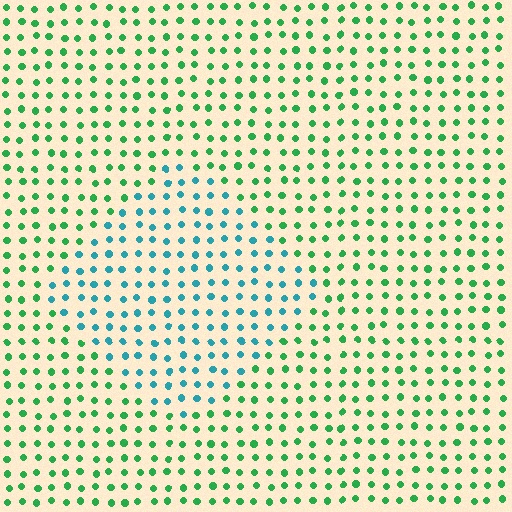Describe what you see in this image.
The image is filled with small green elements in a uniform arrangement. A diamond-shaped region is visible where the elements are tinted to a slightly different hue, forming a subtle color boundary.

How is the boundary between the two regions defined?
The boundary is defined purely by a slight shift in hue (about 49 degrees). Spacing, size, and orientation are identical on both sides.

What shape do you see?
I see a diamond.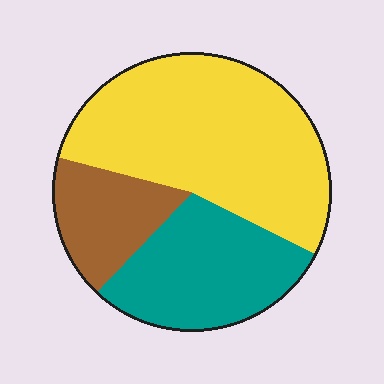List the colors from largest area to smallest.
From largest to smallest: yellow, teal, brown.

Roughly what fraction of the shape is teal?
Teal covers about 30% of the shape.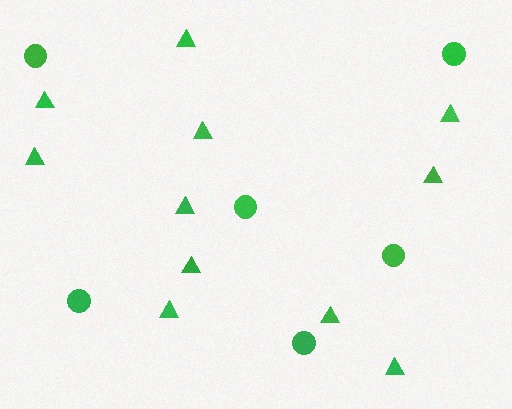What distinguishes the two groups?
There are 2 groups: one group of circles (6) and one group of triangles (11).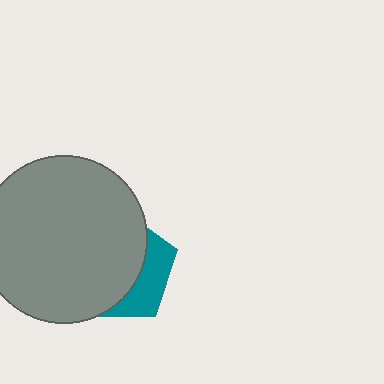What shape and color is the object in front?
The object in front is a gray circle.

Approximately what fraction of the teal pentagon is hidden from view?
Roughly 68% of the teal pentagon is hidden behind the gray circle.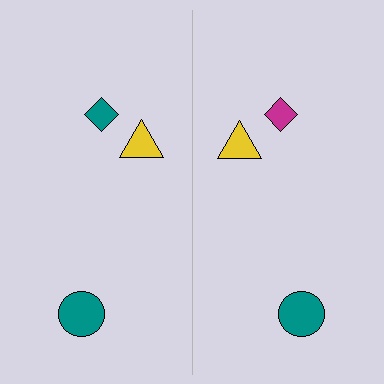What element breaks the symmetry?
The magenta diamond on the right side breaks the symmetry — its mirror counterpart is teal.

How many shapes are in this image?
There are 6 shapes in this image.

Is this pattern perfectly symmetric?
No, the pattern is not perfectly symmetric. The magenta diamond on the right side breaks the symmetry — its mirror counterpart is teal.